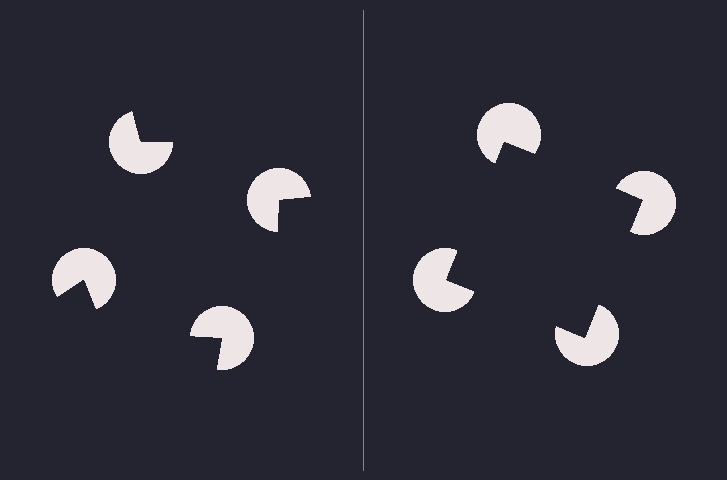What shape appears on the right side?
An illusory square.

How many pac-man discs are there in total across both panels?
8 — 4 on each side.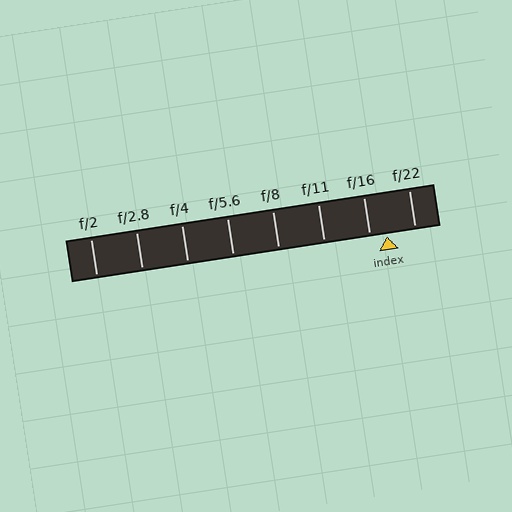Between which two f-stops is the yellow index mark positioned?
The index mark is between f/16 and f/22.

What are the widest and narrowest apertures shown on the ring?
The widest aperture shown is f/2 and the narrowest is f/22.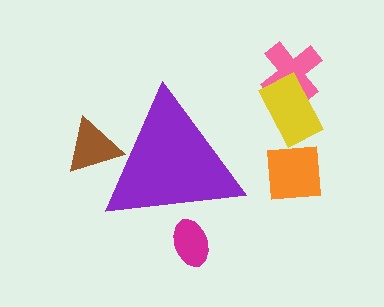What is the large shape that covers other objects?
A purple triangle.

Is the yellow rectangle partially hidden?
No, the yellow rectangle is fully visible.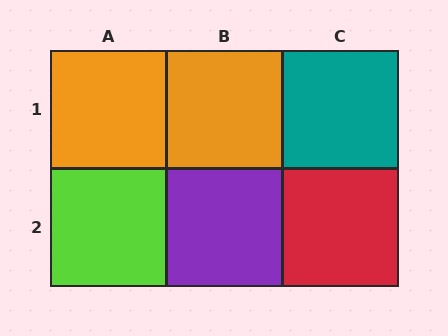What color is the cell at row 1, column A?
Orange.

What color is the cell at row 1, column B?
Orange.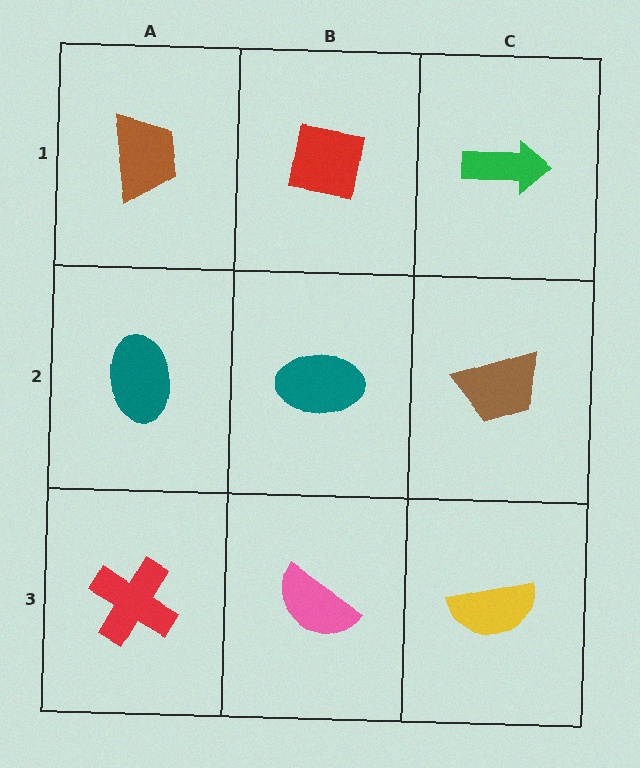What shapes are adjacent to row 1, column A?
A teal ellipse (row 2, column A), a red square (row 1, column B).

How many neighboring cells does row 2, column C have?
3.